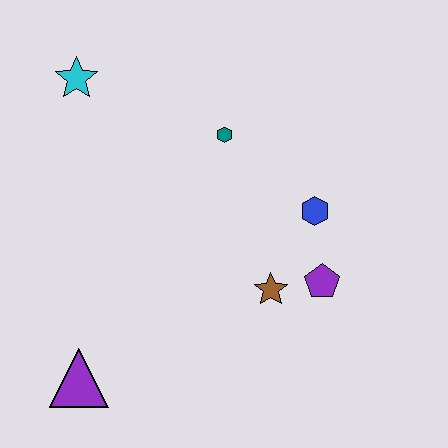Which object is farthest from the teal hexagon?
The purple triangle is farthest from the teal hexagon.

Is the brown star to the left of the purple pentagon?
Yes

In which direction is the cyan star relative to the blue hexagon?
The cyan star is to the left of the blue hexagon.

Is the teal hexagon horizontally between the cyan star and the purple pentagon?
Yes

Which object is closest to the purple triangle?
The brown star is closest to the purple triangle.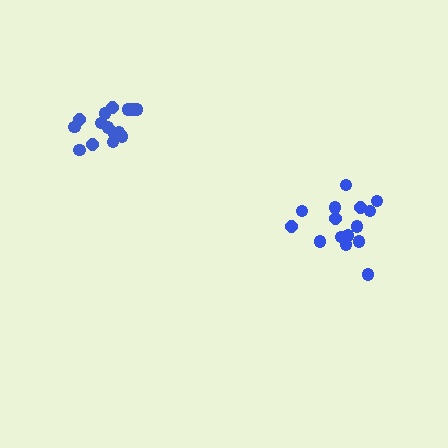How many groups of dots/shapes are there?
There are 2 groups.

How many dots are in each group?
Group 1: 15 dots, Group 2: 15 dots (30 total).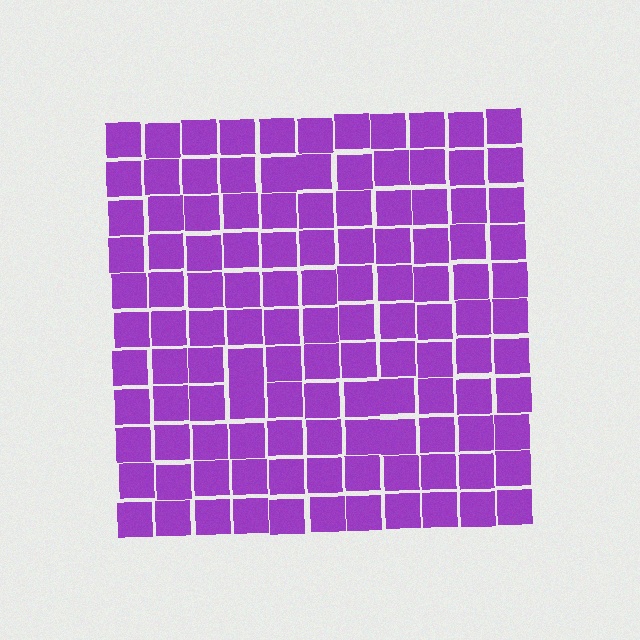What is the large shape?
The large shape is a square.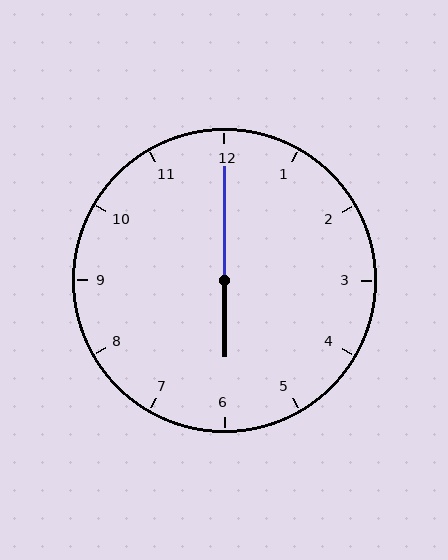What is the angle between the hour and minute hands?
Approximately 180 degrees.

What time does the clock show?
6:00.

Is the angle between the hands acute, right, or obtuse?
It is obtuse.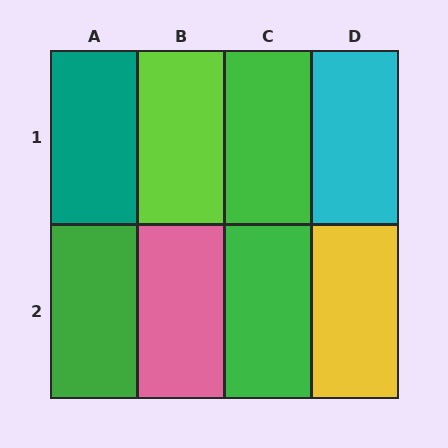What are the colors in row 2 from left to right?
Green, pink, green, yellow.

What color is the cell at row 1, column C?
Green.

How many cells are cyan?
1 cell is cyan.